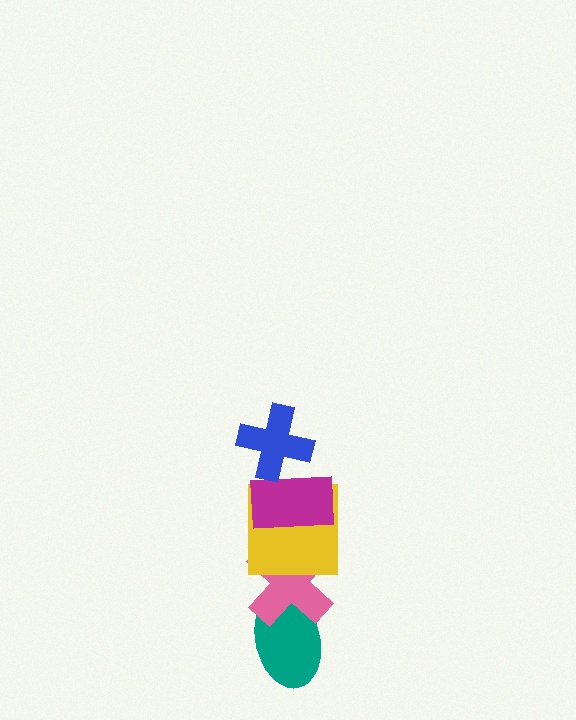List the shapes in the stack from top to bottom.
From top to bottom: the blue cross, the magenta rectangle, the yellow square, the pink cross, the teal ellipse.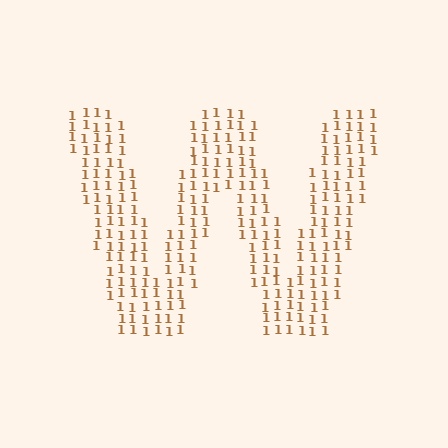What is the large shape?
The large shape is the letter W.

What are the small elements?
The small elements are digit 1's.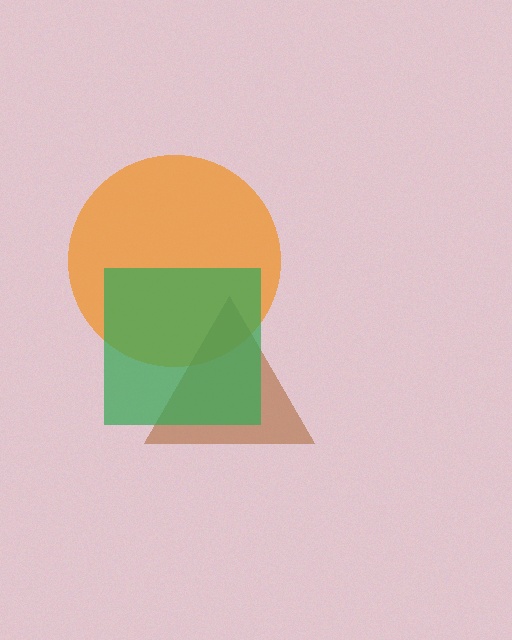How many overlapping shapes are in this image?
There are 3 overlapping shapes in the image.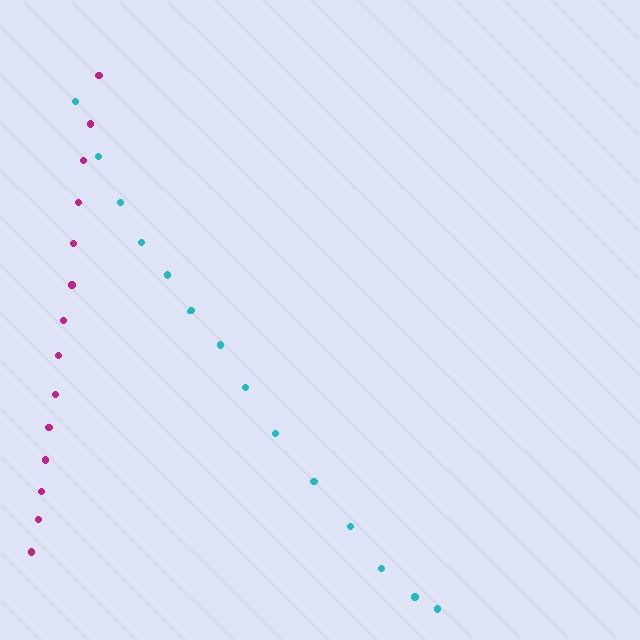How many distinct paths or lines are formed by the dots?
There are 2 distinct paths.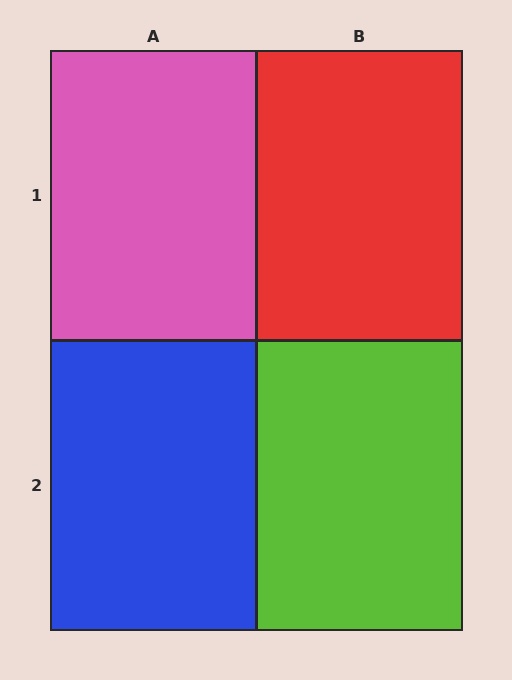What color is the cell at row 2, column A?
Blue.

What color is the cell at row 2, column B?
Lime.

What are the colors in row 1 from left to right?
Pink, red.